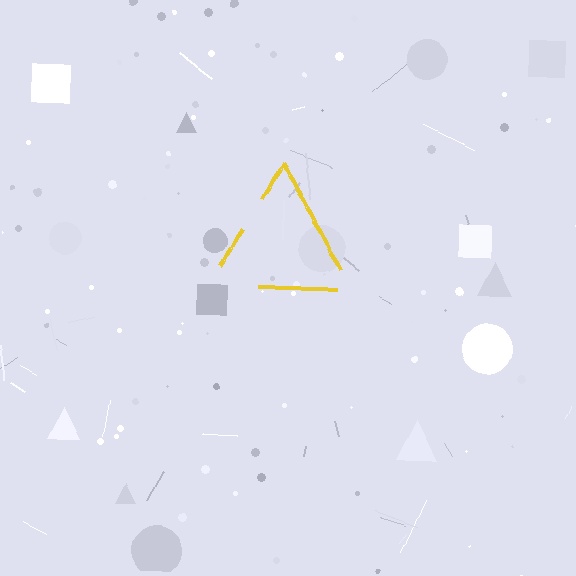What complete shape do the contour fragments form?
The contour fragments form a triangle.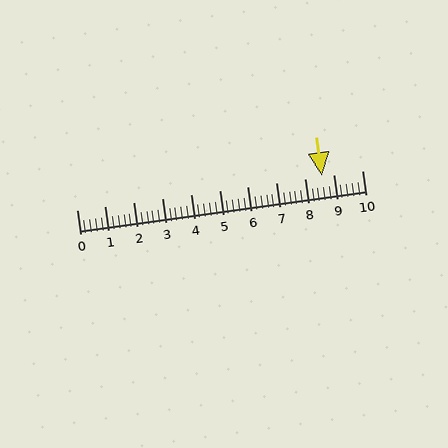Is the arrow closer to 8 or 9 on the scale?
The arrow is closer to 9.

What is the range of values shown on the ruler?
The ruler shows values from 0 to 10.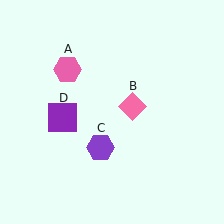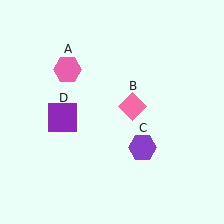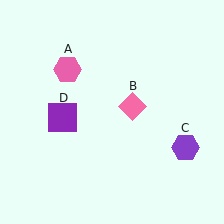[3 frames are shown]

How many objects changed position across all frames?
1 object changed position: purple hexagon (object C).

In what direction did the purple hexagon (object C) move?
The purple hexagon (object C) moved right.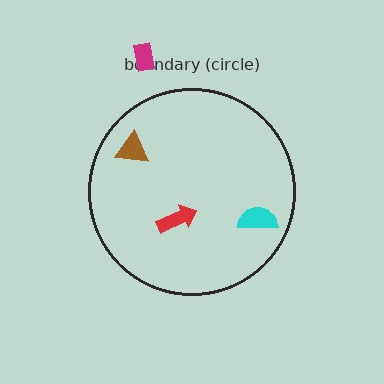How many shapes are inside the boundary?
3 inside, 1 outside.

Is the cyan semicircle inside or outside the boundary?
Inside.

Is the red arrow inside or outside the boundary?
Inside.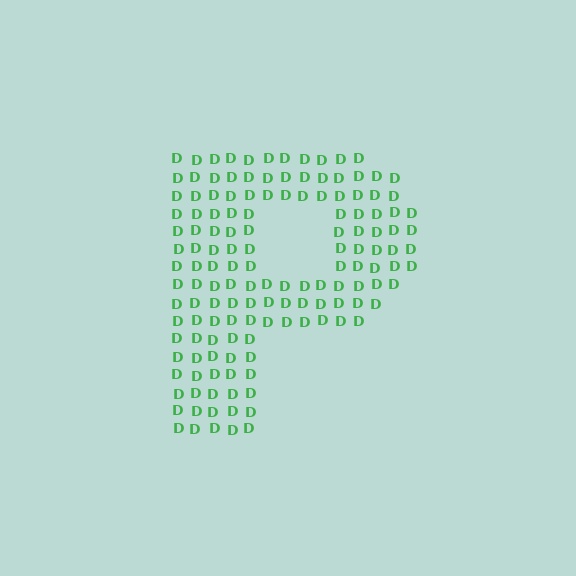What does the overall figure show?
The overall figure shows the letter P.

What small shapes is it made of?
It is made of small letter D's.